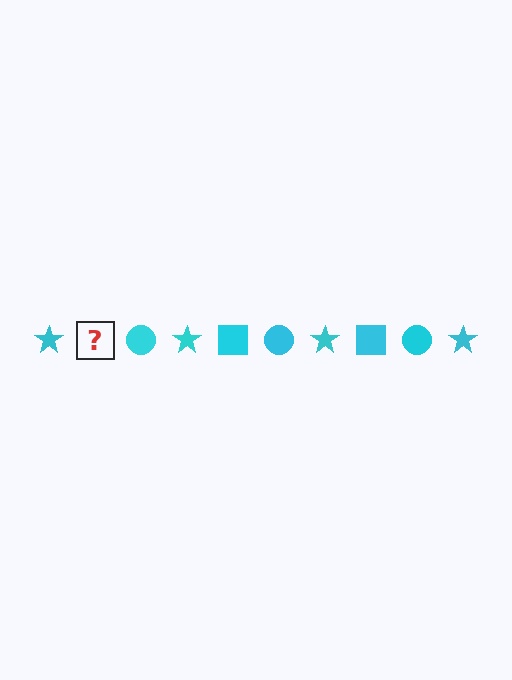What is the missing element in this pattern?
The missing element is a cyan square.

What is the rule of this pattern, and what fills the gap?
The rule is that the pattern cycles through star, square, circle shapes in cyan. The gap should be filled with a cyan square.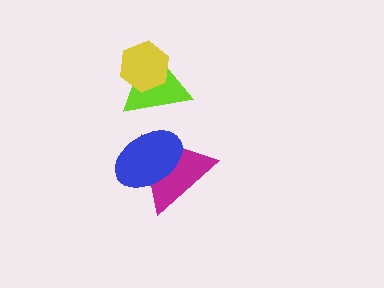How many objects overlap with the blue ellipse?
1 object overlaps with the blue ellipse.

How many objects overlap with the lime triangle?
1 object overlaps with the lime triangle.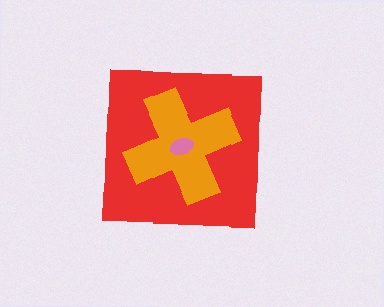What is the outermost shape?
The red square.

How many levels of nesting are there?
3.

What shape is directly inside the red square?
The orange cross.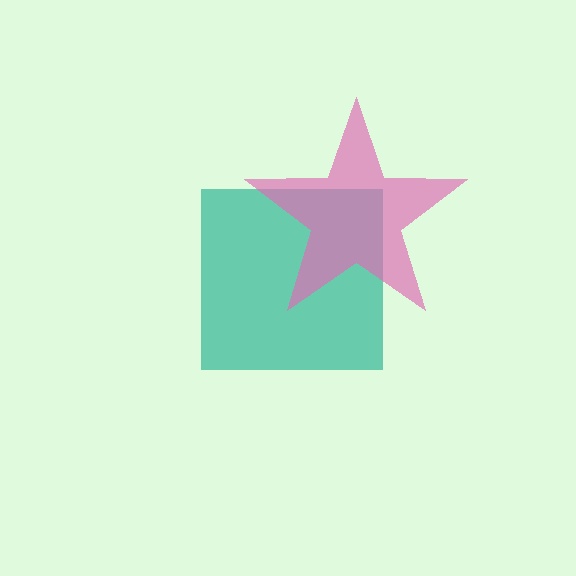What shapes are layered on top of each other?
The layered shapes are: a teal square, a pink star.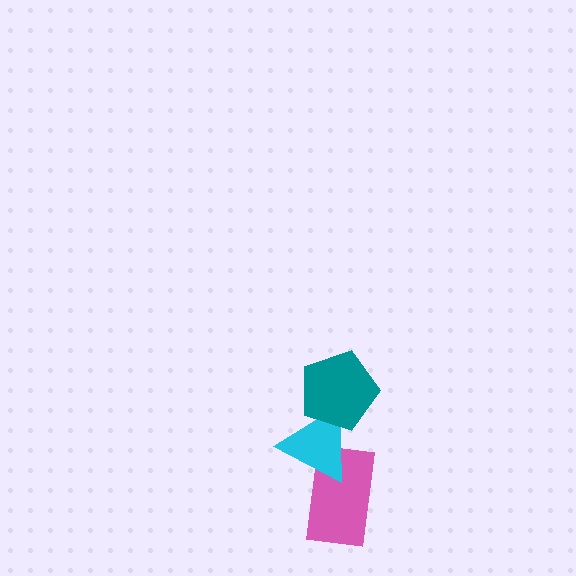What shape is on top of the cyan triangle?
The teal pentagon is on top of the cyan triangle.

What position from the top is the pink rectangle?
The pink rectangle is 3rd from the top.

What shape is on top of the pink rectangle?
The cyan triangle is on top of the pink rectangle.